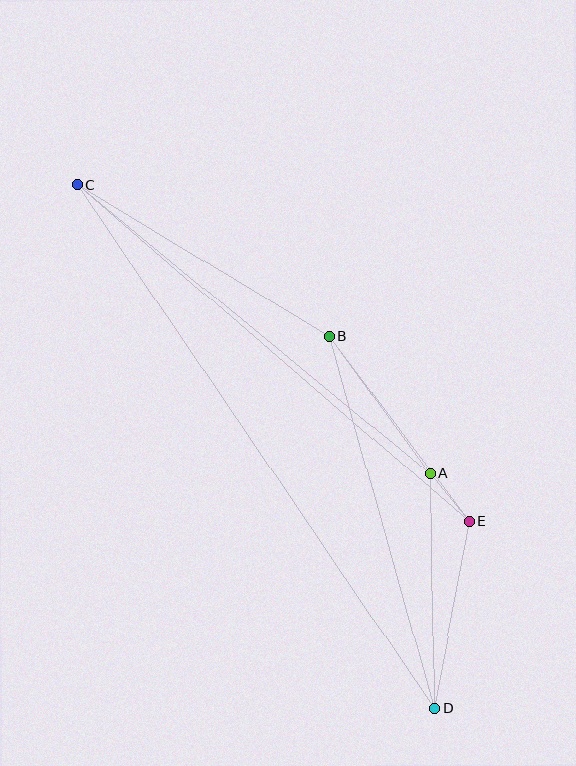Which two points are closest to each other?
Points A and E are closest to each other.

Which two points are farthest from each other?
Points C and D are farthest from each other.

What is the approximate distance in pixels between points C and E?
The distance between C and E is approximately 516 pixels.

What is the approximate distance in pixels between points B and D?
The distance between B and D is approximately 387 pixels.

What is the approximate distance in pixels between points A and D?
The distance between A and D is approximately 235 pixels.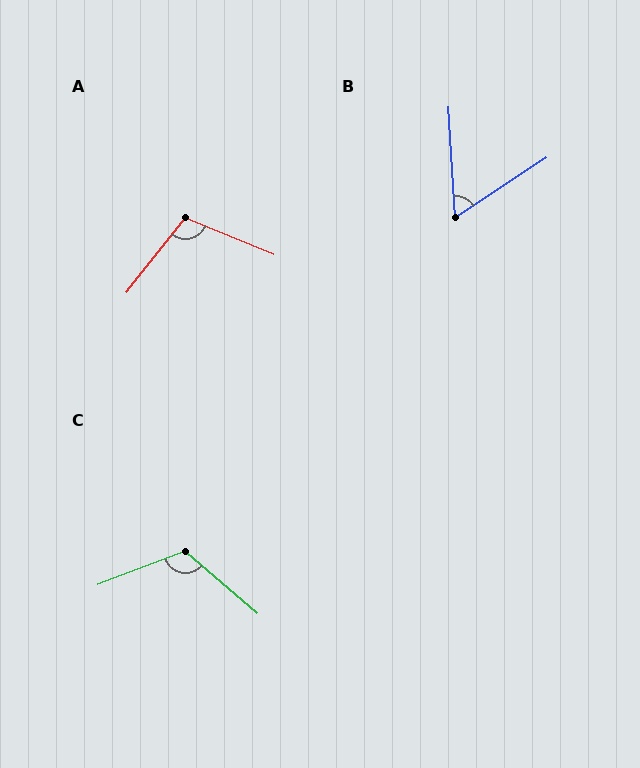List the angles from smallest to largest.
B (60°), A (106°), C (118°).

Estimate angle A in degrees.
Approximately 106 degrees.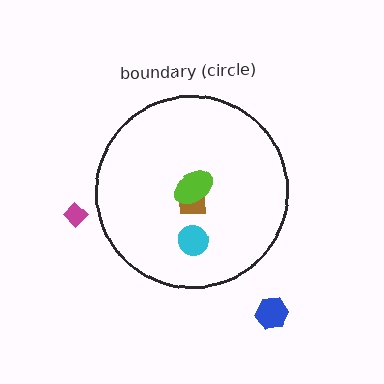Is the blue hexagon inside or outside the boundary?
Outside.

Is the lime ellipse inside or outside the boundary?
Inside.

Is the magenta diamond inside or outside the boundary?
Outside.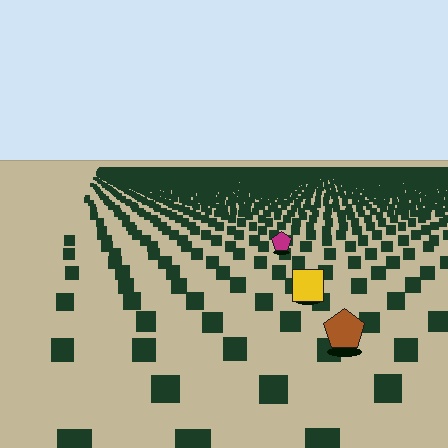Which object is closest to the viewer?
The brown pentagon is closest. The texture marks near it are larger and more spread out.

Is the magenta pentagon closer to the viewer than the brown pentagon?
No. The brown pentagon is closer — you can tell from the texture gradient: the ground texture is coarser near it.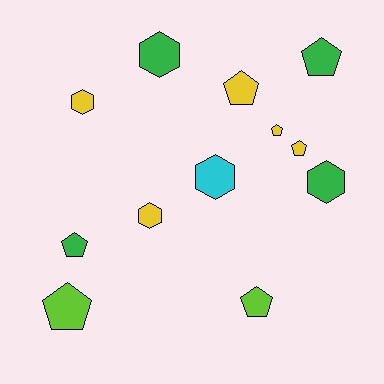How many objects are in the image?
There are 12 objects.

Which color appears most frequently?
Yellow, with 5 objects.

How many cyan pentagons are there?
There are no cyan pentagons.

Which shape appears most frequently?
Pentagon, with 7 objects.